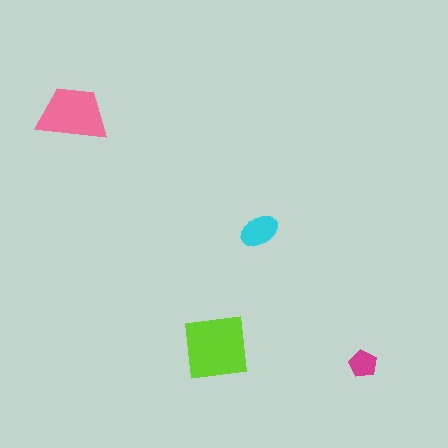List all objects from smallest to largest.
The magenta pentagon, the cyan ellipse, the pink trapezoid, the lime square.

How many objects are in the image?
There are 4 objects in the image.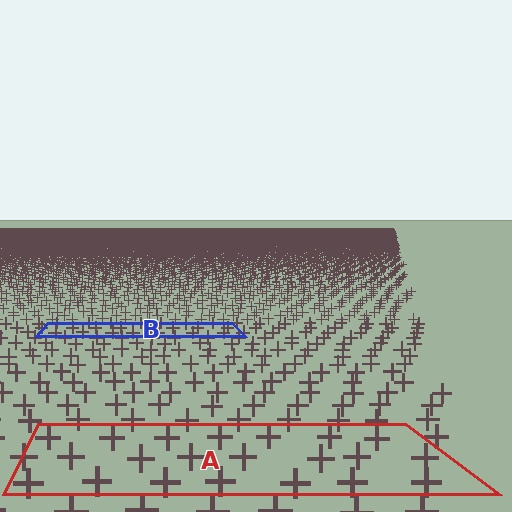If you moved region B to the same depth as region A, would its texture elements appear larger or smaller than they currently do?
They would appear larger. At a closer depth, the same texture elements are projected at a bigger on-screen size.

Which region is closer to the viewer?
Region A is closer. The texture elements there are larger and more spread out.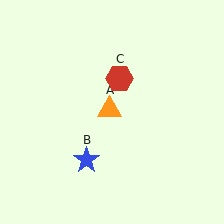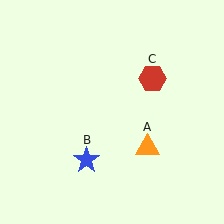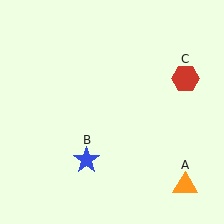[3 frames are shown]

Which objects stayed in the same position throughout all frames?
Blue star (object B) remained stationary.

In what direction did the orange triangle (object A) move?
The orange triangle (object A) moved down and to the right.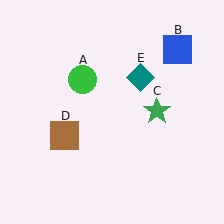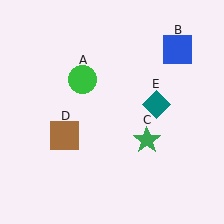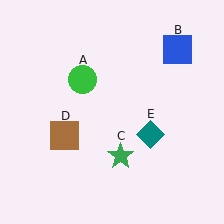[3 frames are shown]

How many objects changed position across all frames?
2 objects changed position: green star (object C), teal diamond (object E).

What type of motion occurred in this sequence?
The green star (object C), teal diamond (object E) rotated clockwise around the center of the scene.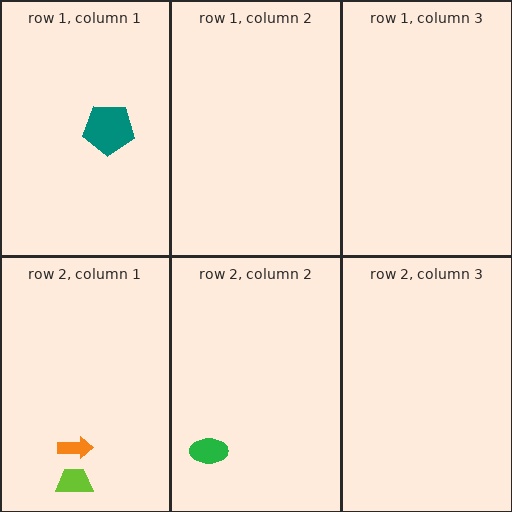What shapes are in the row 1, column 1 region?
The teal pentagon.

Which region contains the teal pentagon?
The row 1, column 1 region.